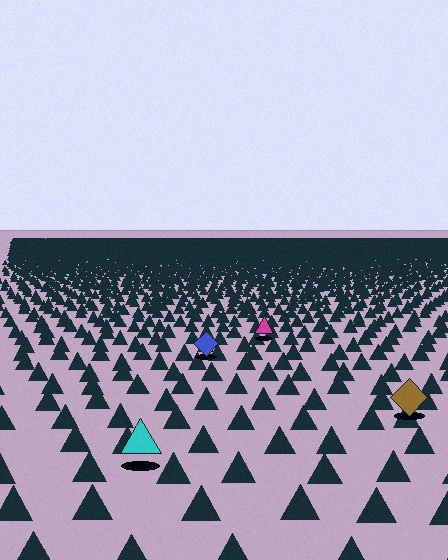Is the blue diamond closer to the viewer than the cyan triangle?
No. The cyan triangle is closer — you can tell from the texture gradient: the ground texture is coarser near it.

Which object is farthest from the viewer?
The magenta triangle is farthest from the viewer. It appears smaller and the ground texture around it is denser.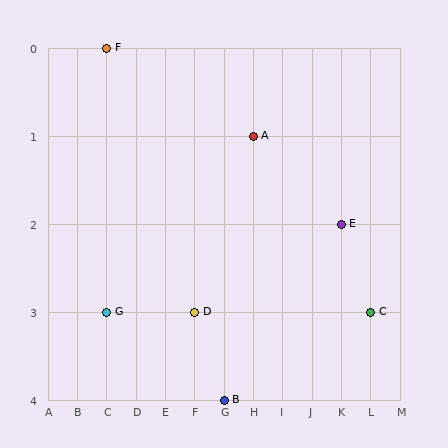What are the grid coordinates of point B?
Point B is at grid coordinates (G, 4).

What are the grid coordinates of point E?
Point E is at grid coordinates (K, 2).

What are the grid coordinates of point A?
Point A is at grid coordinates (H, 1).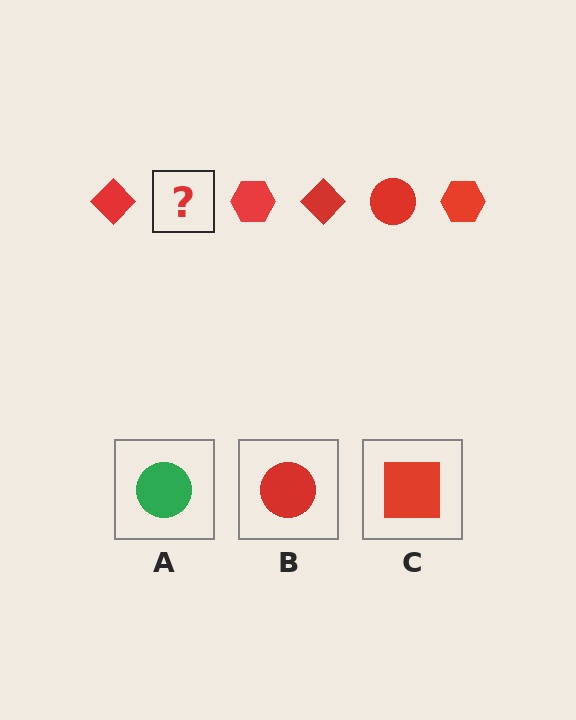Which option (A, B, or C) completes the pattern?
B.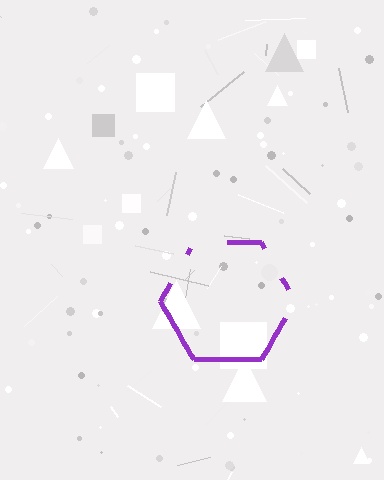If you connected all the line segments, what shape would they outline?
They would outline a hexagon.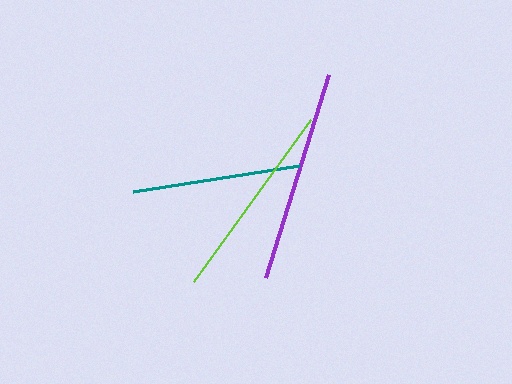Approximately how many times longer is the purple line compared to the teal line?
The purple line is approximately 1.3 times the length of the teal line.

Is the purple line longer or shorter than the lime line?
The purple line is longer than the lime line.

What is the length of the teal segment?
The teal segment is approximately 168 pixels long.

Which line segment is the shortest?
The teal line is the shortest at approximately 168 pixels.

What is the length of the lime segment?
The lime segment is approximately 200 pixels long.